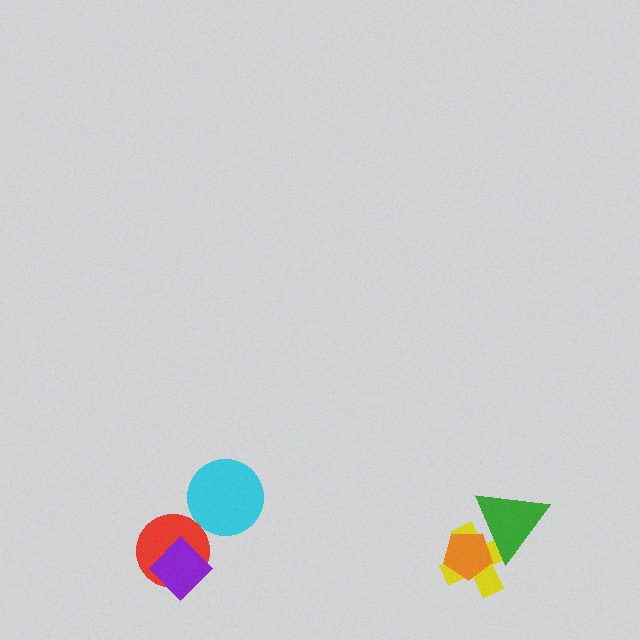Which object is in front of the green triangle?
The orange pentagon is in front of the green triangle.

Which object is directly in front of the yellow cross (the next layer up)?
The green triangle is directly in front of the yellow cross.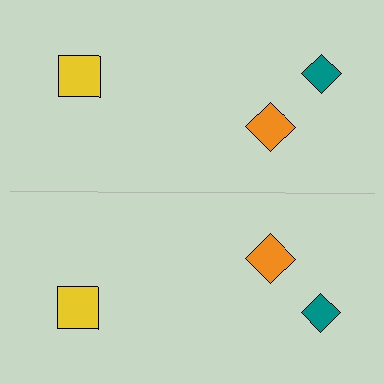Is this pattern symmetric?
Yes, this pattern has bilateral (reflection) symmetry.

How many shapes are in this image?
There are 6 shapes in this image.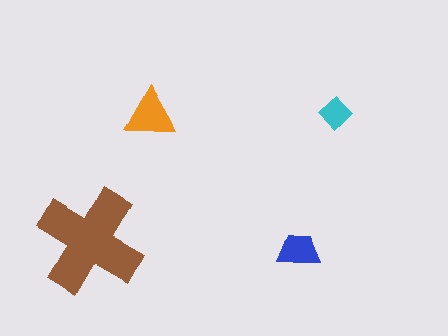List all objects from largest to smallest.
The brown cross, the orange triangle, the blue trapezoid, the cyan diamond.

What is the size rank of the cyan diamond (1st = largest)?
4th.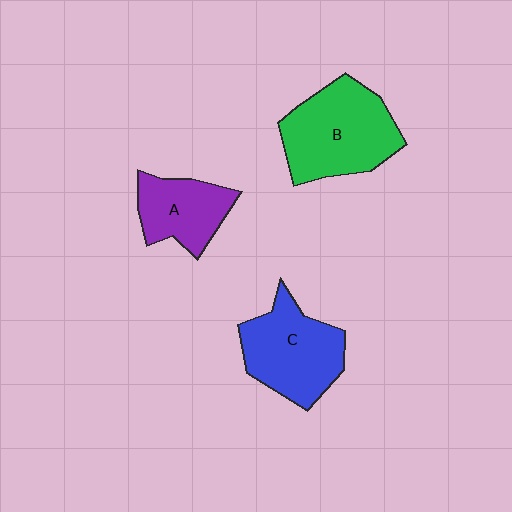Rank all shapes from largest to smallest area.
From largest to smallest: B (green), C (blue), A (purple).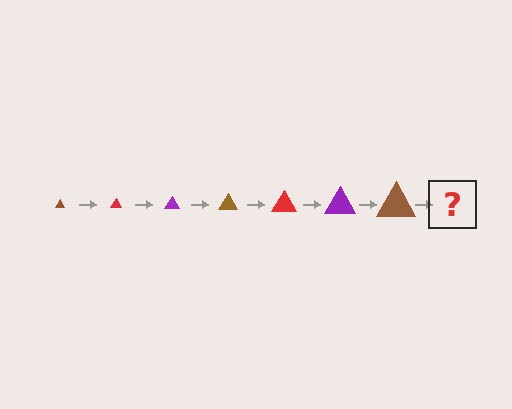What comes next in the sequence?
The next element should be a red triangle, larger than the previous one.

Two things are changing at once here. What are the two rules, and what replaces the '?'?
The two rules are that the triangle grows larger each step and the color cycles through brown, red, and purple. The '?' should be a red triangle, larger than the previous one.